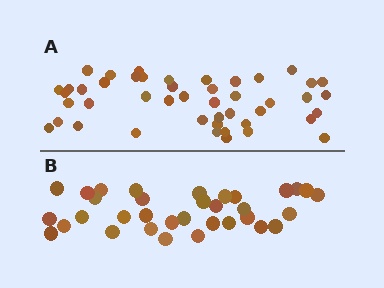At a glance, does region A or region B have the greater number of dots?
Region A (the top region) has more dots.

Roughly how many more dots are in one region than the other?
Region A has roughly 12 or so more dots than region B.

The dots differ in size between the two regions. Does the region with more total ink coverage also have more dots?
No. Region B has more total ink coverage because its dots are larger, but region A actually contains more individual dots. Total area can be misleading — the number of items is what matters here.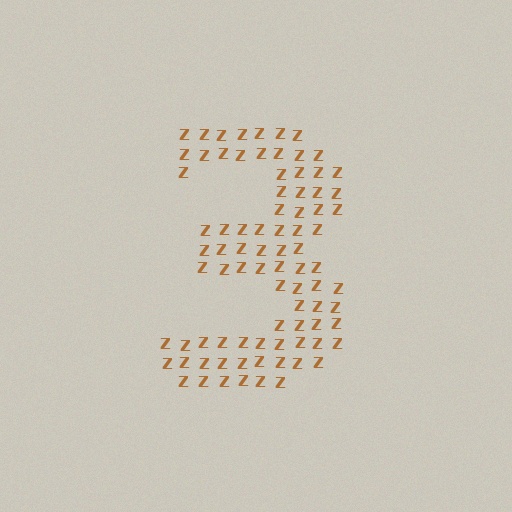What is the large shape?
The large shape is the digit 3.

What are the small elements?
The small elements are letter Z's.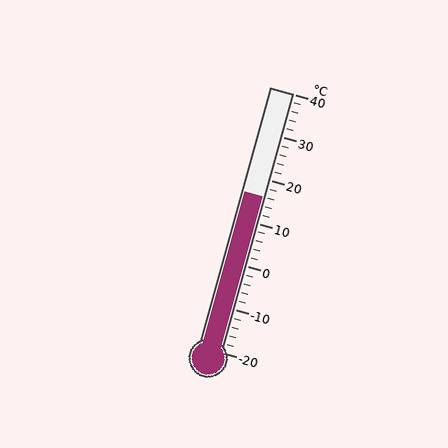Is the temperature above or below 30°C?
The temperature is below 30°C.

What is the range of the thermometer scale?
The thermometer scale ranges from -20°C to 40°C.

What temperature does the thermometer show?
The thermometer shows approximately 16°C.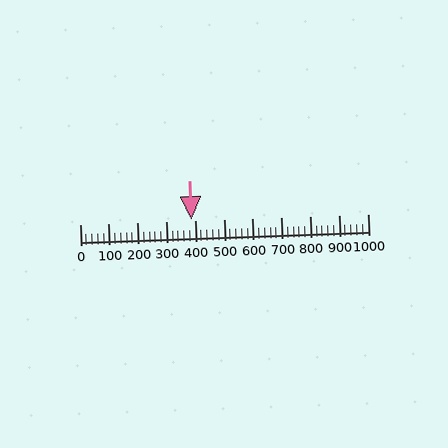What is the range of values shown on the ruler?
The ruler shows values from 0 to 1000.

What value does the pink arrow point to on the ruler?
The pink arrow points to approximately 389.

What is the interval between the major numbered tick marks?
The major tick marks are spaced 100 units apart.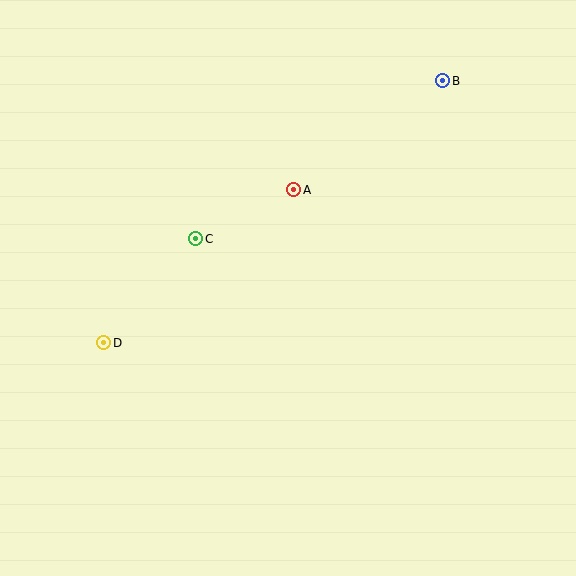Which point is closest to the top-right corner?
Point B is closest to the top-right corner.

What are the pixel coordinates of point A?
Point A is at (294, 190).